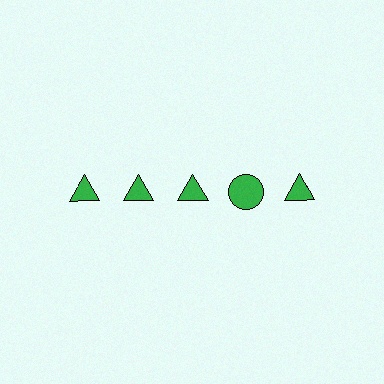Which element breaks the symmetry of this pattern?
The green circle in the top row, second from right column breaks the symmetry. All other shapes are green triangles.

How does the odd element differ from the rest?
It has a different shape: circle instead of triangle.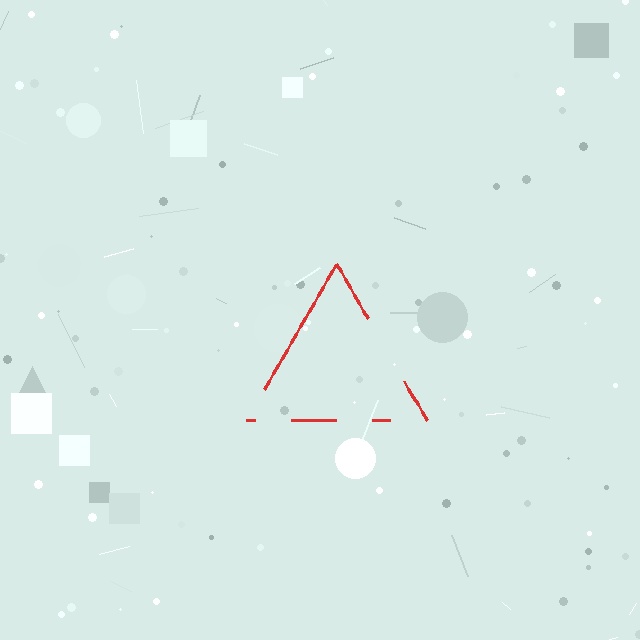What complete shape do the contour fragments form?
The contour fragments form a triangle.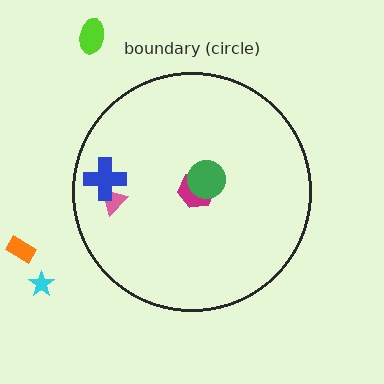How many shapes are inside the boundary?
4 inside, 3 outside.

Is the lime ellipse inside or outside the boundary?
Outside.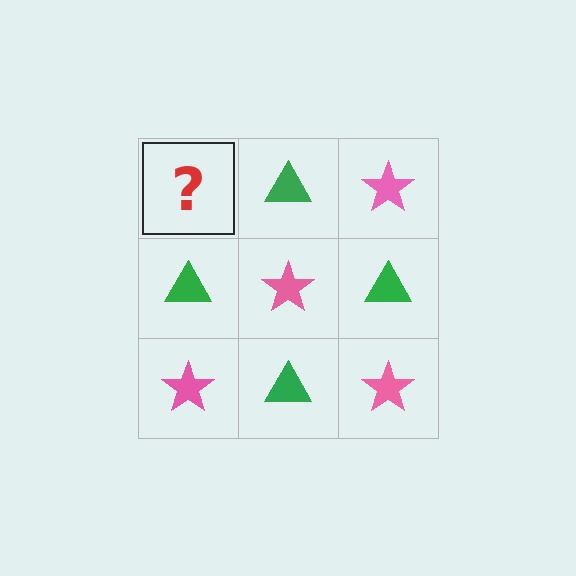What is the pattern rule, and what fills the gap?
The rule is that it alternates pink star and green triangle in a checkerboard pattern. The gap should be filled with a pink star.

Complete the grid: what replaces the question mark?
The question mark should be replaced with a pink star.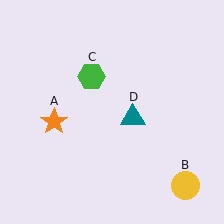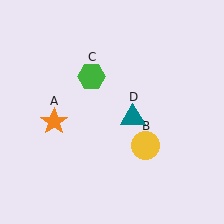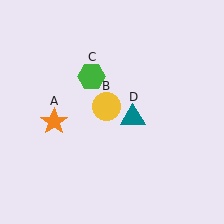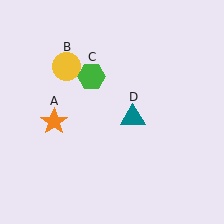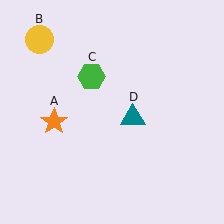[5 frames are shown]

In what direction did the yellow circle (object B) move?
The yellow circle (object B) moved up and to the left.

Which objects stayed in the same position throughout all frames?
Orange star (object A) and green hexagon (object C) and teal triangle (object D) remained stationary.